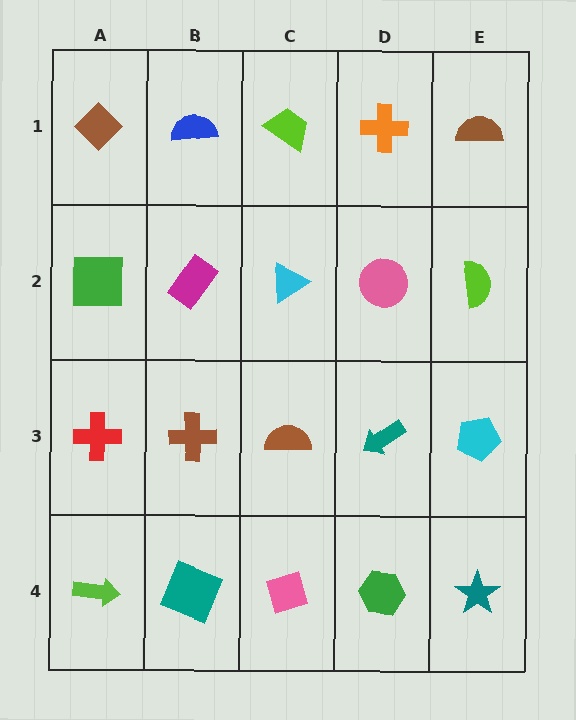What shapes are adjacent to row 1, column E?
A lime semicircle (row 2, column E), an orange cross (row 1, column D).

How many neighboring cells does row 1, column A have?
2.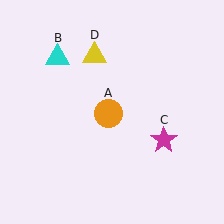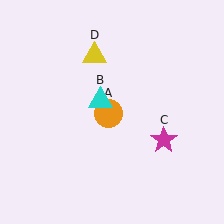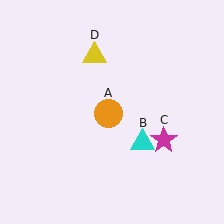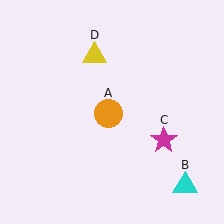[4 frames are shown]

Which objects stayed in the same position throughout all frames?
Orange circle (object A) and magenta star (object C) and yellow triangle (object D) remained stationary.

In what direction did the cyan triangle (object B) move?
The cyan triangle (object B) moved down and to the right.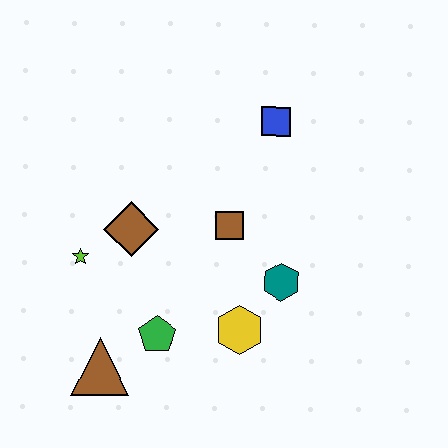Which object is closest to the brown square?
The teal hexagon is closest to the brown square.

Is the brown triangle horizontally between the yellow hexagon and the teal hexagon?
No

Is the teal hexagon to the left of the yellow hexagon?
No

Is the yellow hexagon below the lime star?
Yes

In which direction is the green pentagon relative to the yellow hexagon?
The green pentagon is to the left of the yellow hexagon.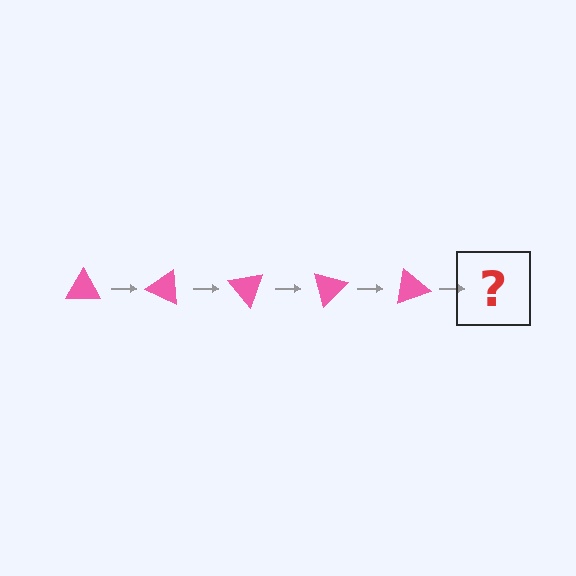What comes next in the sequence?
The next element should be a pink triangle rotated 125 degrees.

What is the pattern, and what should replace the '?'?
The pattern is that the triangle rotates 25 degrees each step. The '?' should be a pink triangle rotated 125 degrees.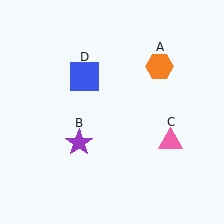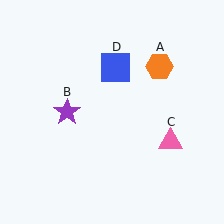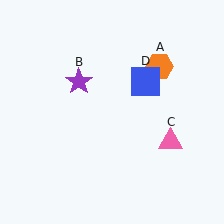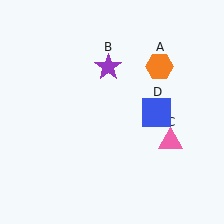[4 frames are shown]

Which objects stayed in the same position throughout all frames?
Orange hexagon (object A) and pink triangle (object C) remained stationary.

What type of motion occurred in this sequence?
The purple star (object B), blue square (object D) rotated clockwise around the center of the scene.